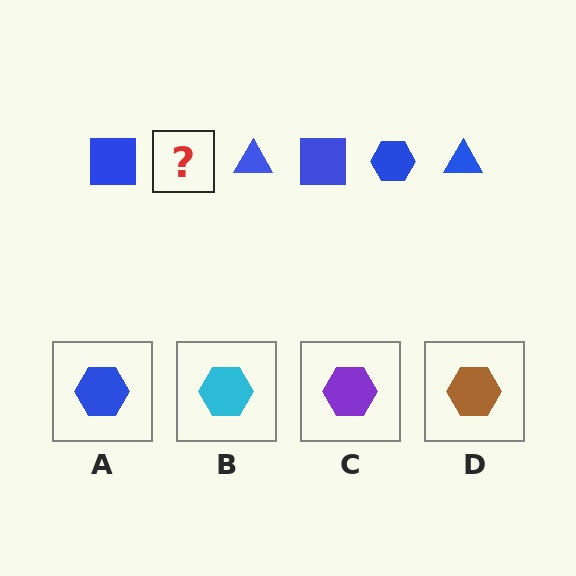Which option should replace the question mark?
Option A.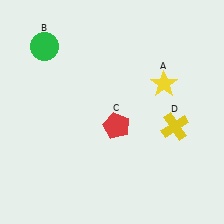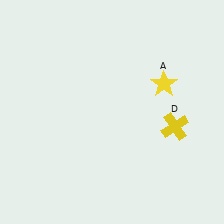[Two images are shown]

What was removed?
The green circle (B), the red pentagon (C) were removed in Image 2.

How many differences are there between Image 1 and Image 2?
There are 2 differences between the two images.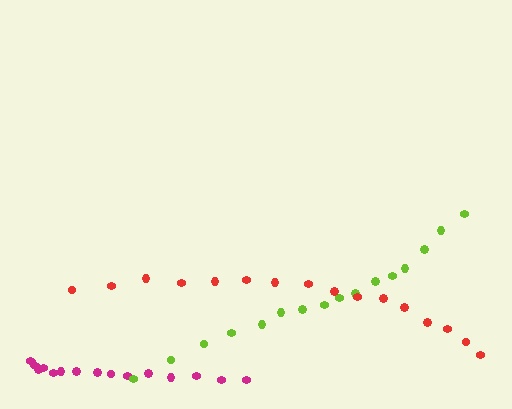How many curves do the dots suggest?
There are 3 distinct paths.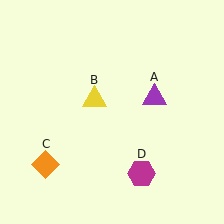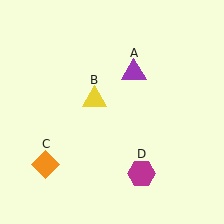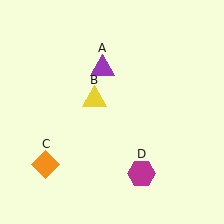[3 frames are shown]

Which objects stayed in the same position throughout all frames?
Yellow triangle (object B) and orange diamond (object C) and magenta hexagon (object D) remained stationary.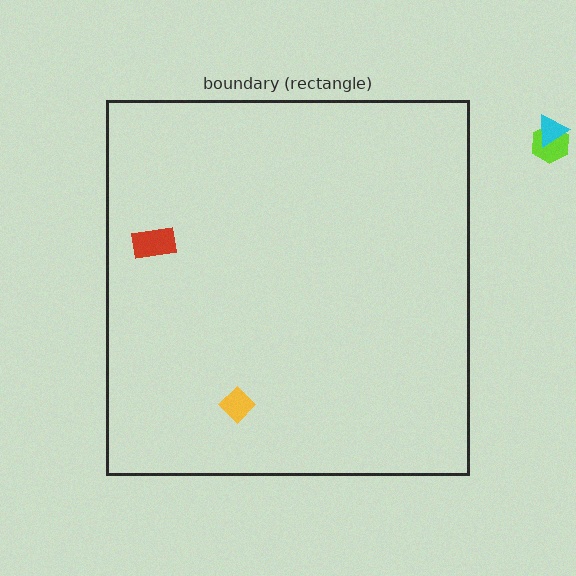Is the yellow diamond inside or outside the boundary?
Inside.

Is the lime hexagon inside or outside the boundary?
Outside.